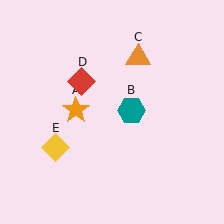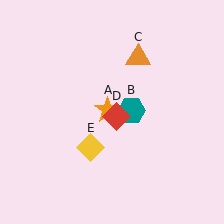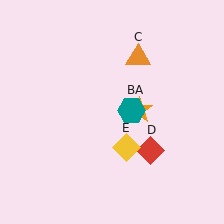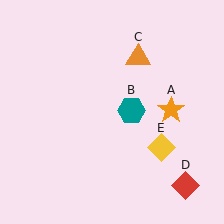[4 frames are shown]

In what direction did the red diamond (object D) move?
The red diamond (object D) moved down and to the right.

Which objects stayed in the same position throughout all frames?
Teal hexagon (object B) and orange triangle (object C) remained stationary.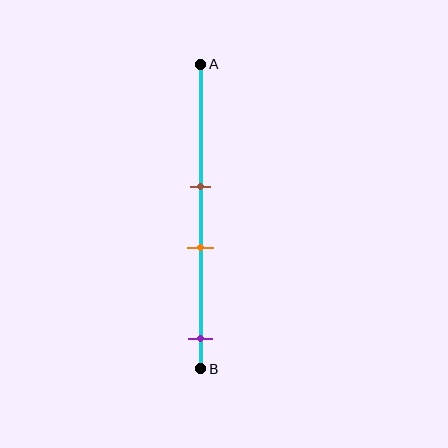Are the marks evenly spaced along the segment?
No, the marks are not evenly spaced.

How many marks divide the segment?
There are 3 marks dividing the segment.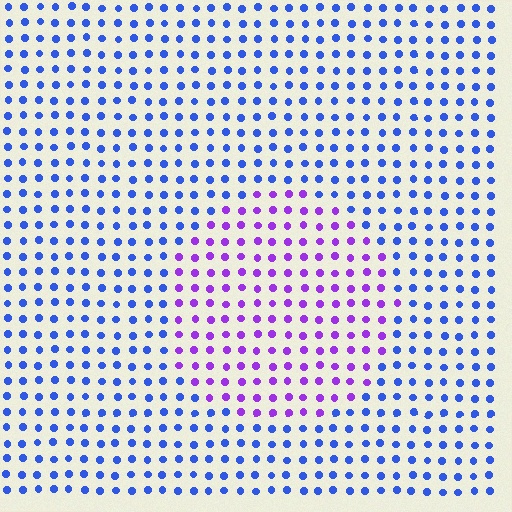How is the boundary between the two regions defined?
The boundary is defined purely by a slight shift in hue (about 50 degrees). Spacing, size, and orientation are identical on both sides.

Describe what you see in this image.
The image is filled with small blue elements in a uniform arrangement. A circle-shaped region is visible where the elements are tinted to a slightly different hue, forming a subtle color boundary.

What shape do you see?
I see a circle.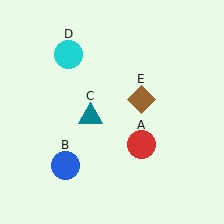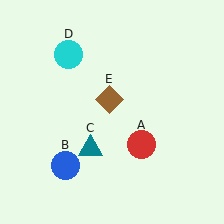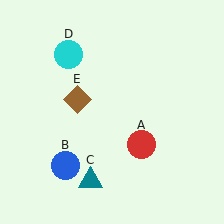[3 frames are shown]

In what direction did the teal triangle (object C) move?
The teal triangle (object C) moved down.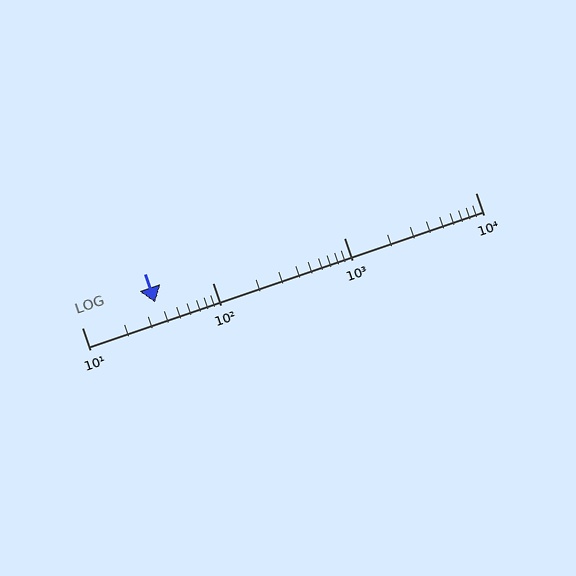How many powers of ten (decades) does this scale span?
The scale spans 3 decades, from 10 to 10000.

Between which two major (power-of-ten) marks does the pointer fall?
The pointer is between 10 and 100.